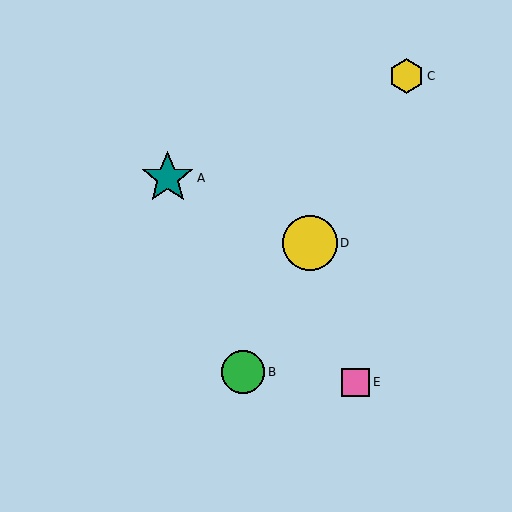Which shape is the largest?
The yellow circle (labeled D) is the largest.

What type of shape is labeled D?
Shape D is a yellow circle.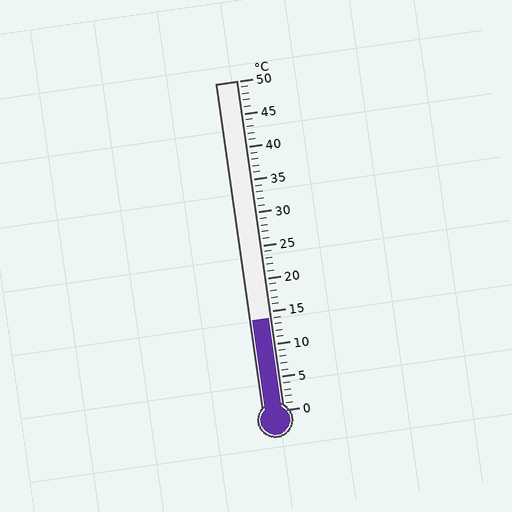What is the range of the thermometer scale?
The thermometer scale ranges from 0°C to 50°C.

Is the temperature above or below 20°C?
The temperature is below 20°C.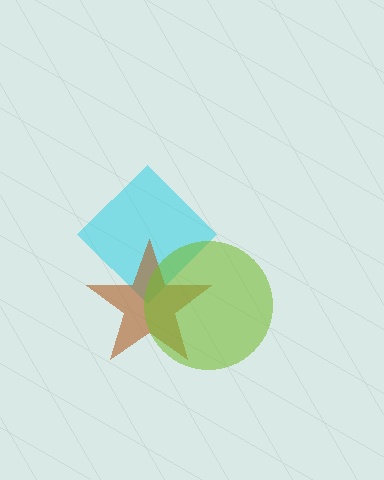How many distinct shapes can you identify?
There are 3 distinct shapes: a cyan diamond, a brown star, a lime circle.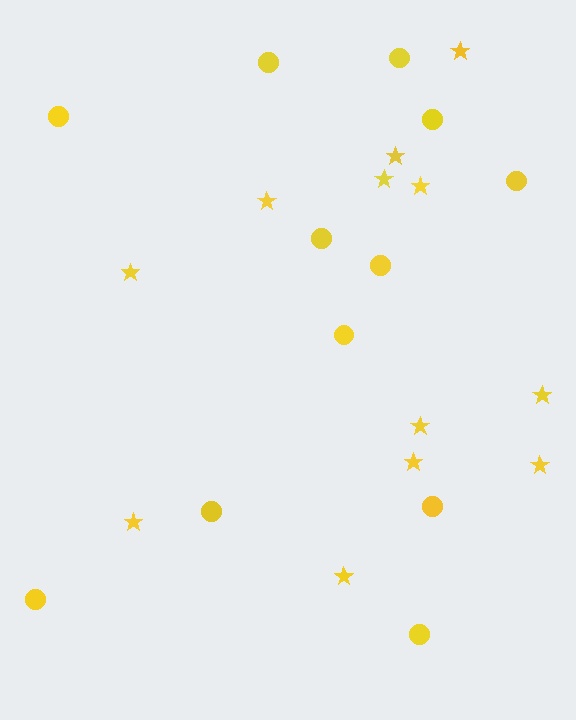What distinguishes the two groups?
There are 2 groups: one group of circles (12) and one group of stars (12).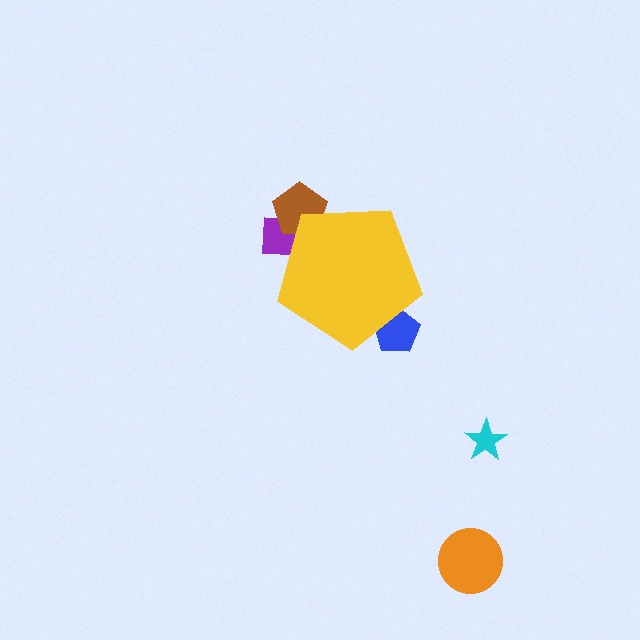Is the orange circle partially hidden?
No, the orange circle is fully visible.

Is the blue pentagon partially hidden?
Yes, the blue pentagon is partially hidden behind the yellow pentagon.